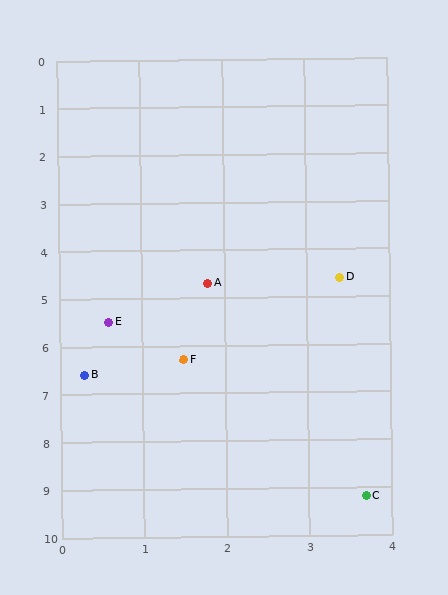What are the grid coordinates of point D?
Point D is at approximately (3.4, 4.6).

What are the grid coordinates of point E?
Point E is at approximately (0.6, 5.5).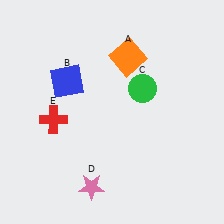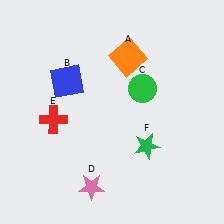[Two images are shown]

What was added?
A green star (F) was added in Image 2.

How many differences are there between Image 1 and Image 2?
There is 1 difference between the two images.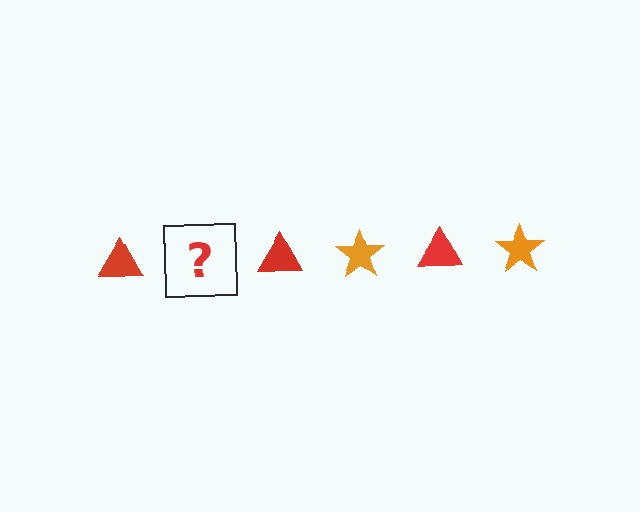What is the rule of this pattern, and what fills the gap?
The rule is that the pattern alternates between red triangle and orange star. The gap should be filled with an orange star.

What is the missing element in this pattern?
The missing element is an orange star.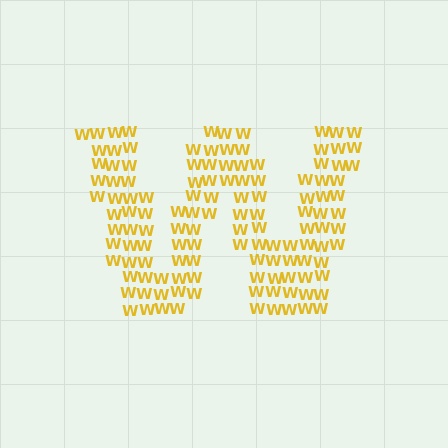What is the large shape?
The large shape is the letter W.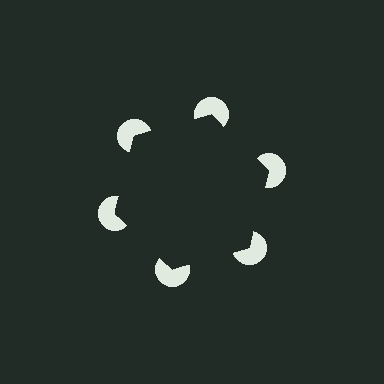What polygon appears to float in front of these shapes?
An illusory hexagon — its edges are inferred from the aligned wedge cuts in the pac-man discs, not physically drawn.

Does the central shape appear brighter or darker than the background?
It typically appears slightly darker than the background, even though no actual brightness change is drawn.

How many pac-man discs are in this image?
There are 6 — one at each vertex of the illusory hexagon.